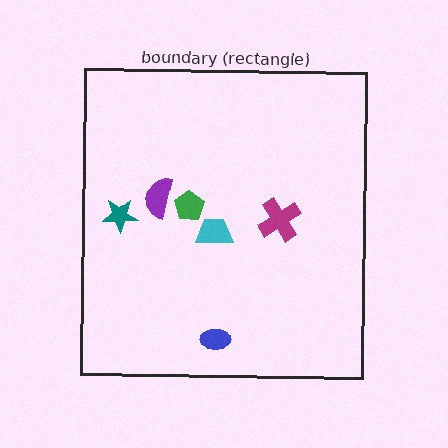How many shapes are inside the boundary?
6 inside, 0 outside.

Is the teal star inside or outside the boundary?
Inside.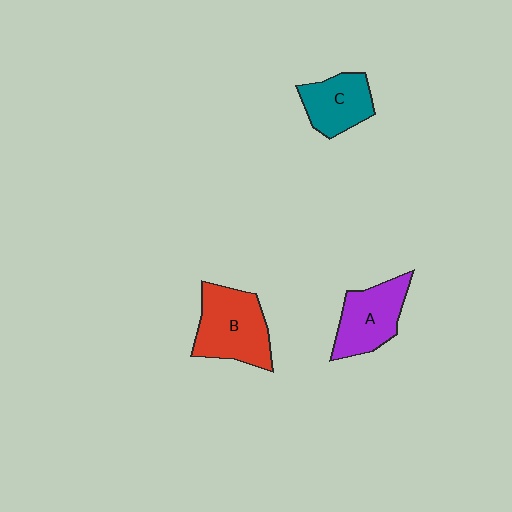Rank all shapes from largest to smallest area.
From largest to smallest: B (red), A (purple), C (teal).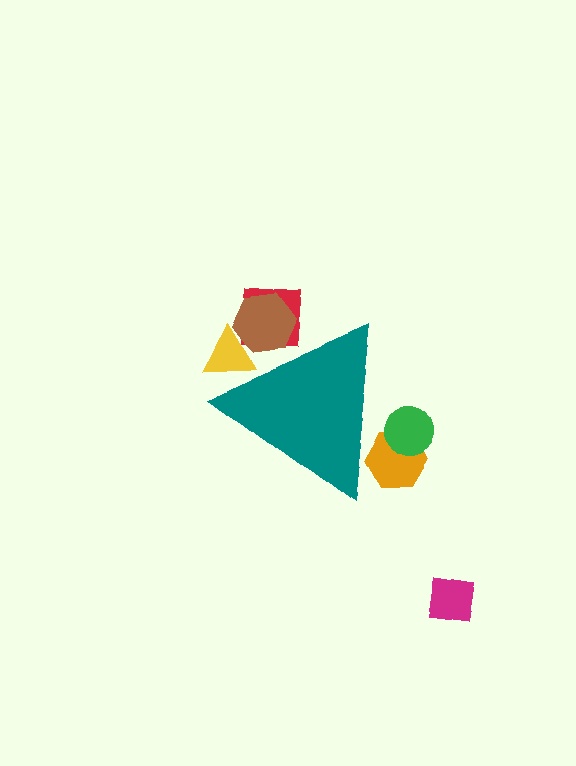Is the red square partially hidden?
Yes, the red square is partially hidden behind the teal triangle.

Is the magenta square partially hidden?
No, the magenta square is fully visible.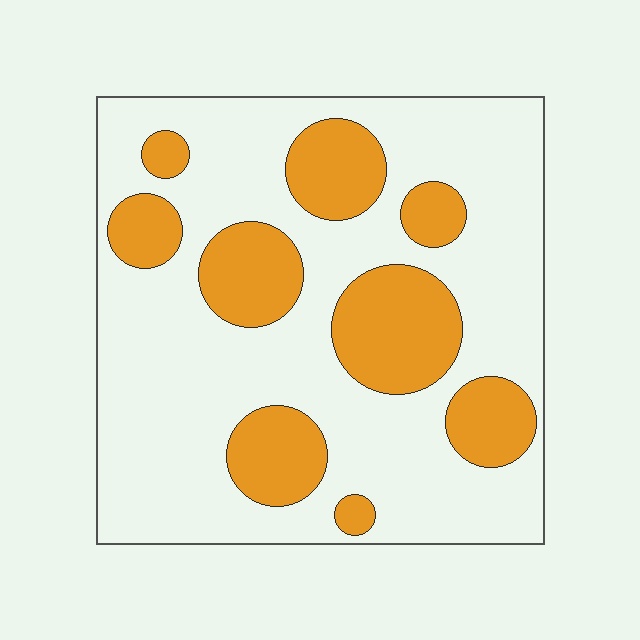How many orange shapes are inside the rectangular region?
9.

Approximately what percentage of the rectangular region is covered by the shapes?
Approximately 30%.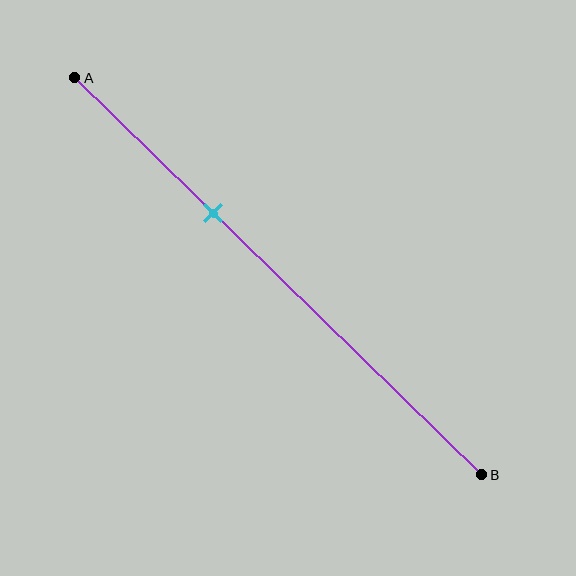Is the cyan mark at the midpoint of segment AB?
No, the mark is at about 35% from A, not at the 50% midpoint.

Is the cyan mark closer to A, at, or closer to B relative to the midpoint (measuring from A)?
The cyan mark is closer to point A than the midpoint of segment AB.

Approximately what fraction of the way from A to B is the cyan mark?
The cyan mark is approximately 35% of the way from A to B.